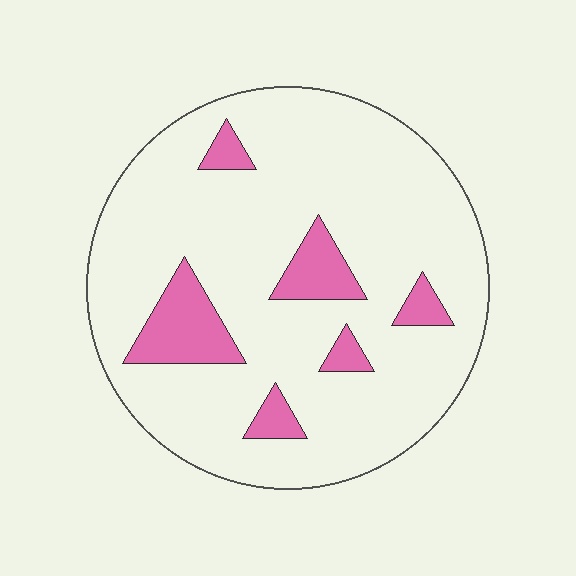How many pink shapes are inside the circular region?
6.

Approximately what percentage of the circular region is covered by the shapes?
Approximately 15%.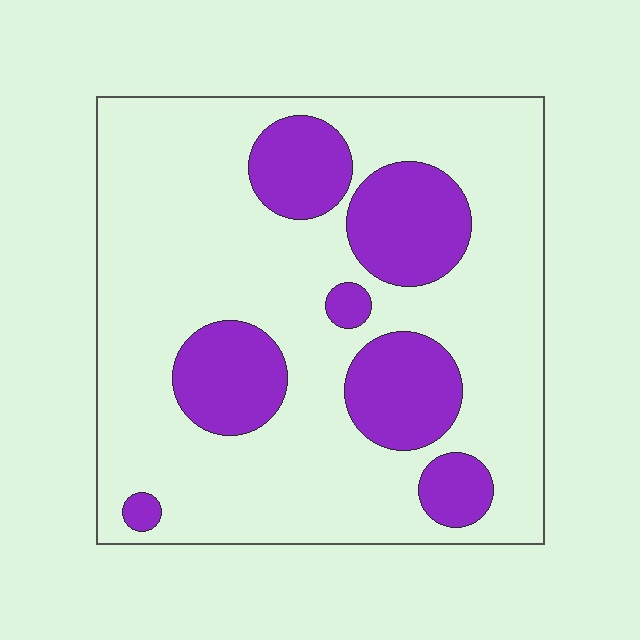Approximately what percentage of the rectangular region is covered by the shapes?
Approximately 25%.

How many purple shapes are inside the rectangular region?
7.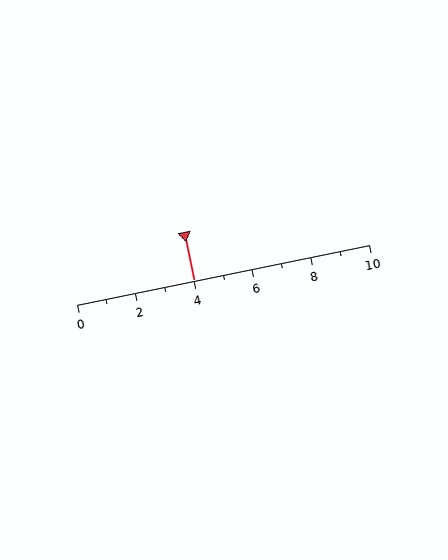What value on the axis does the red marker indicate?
The marker indicates approximately 4.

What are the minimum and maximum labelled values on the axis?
The axis runs from 0 to 10.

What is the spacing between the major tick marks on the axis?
The major ticks are spaced 2 apart.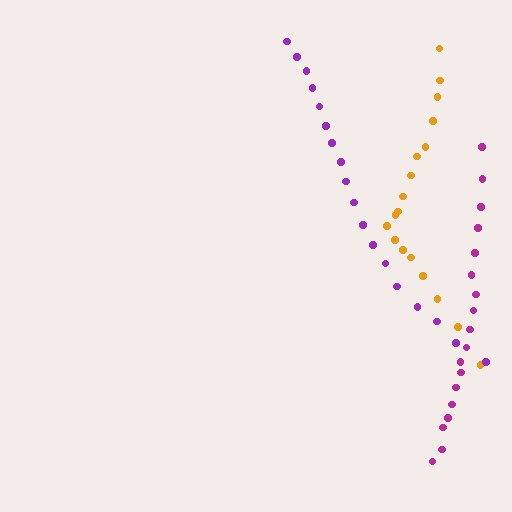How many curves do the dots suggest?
There are 3 distinct paths.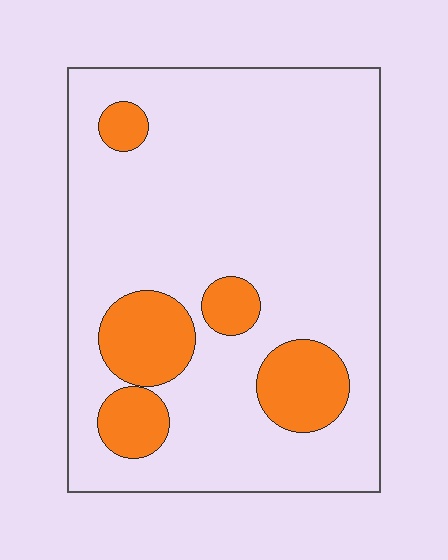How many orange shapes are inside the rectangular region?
5.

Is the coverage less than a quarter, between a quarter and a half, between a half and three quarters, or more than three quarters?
Less than a quarter.